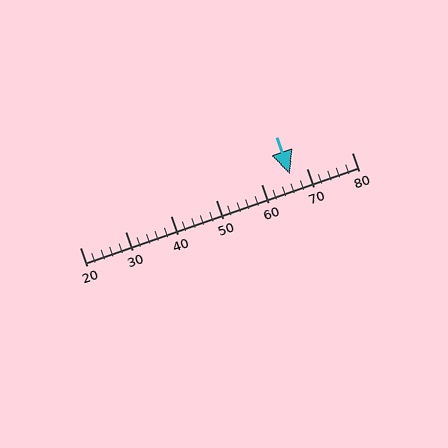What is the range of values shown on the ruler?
The ruler shows values from 20 to 80.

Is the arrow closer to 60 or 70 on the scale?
The arrow is closer to 70.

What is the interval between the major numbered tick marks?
The major tick marks are spaced 10 units apart.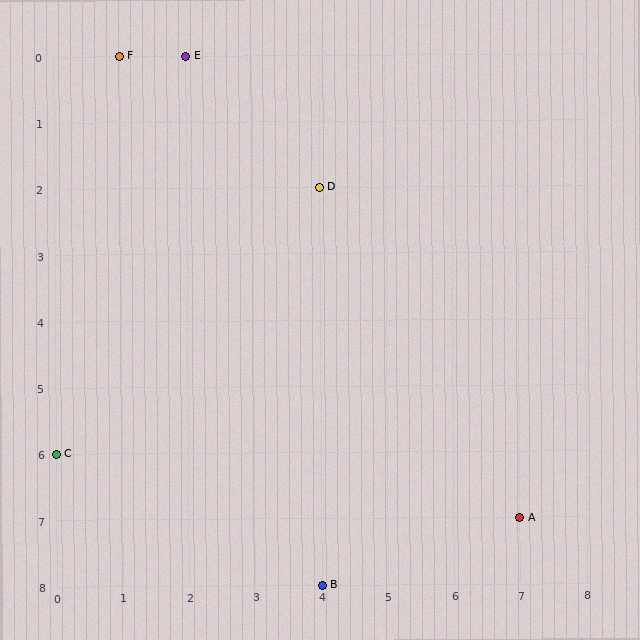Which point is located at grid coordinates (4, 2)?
Point D is at (4, 2).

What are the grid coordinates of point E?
Point E is at grid coordinates (2, 0).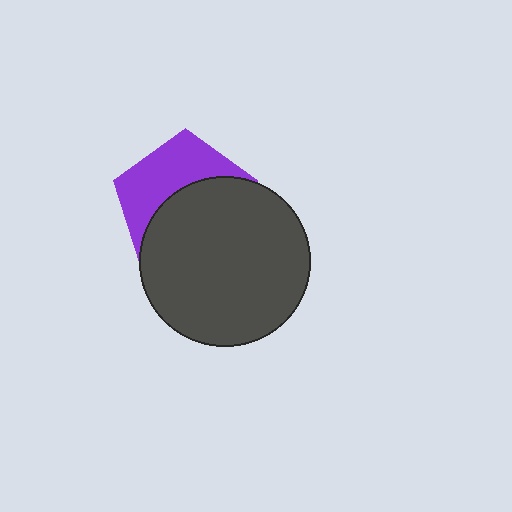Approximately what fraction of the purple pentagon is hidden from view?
Roughly 57% of the purple pentagon is hidden behind the dark gray circle.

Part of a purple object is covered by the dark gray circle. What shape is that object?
It is a pentagon.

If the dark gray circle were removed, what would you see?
You would see the complete purple pentagon.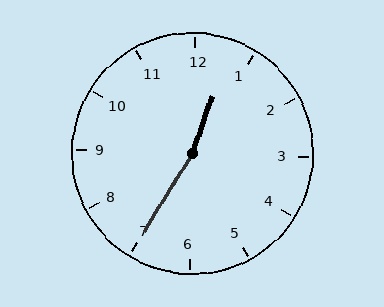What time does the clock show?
12:35.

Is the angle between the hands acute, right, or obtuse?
It is obtuse.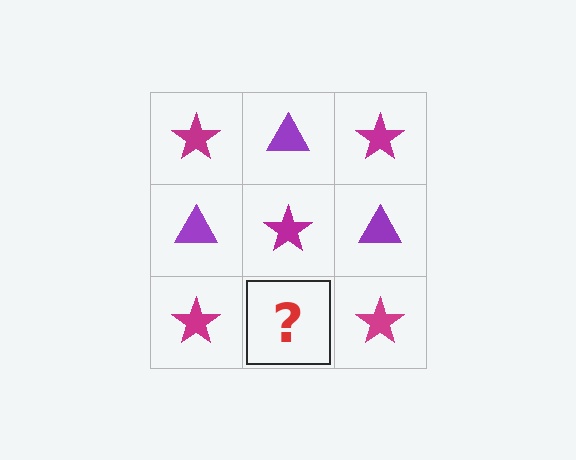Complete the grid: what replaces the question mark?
The question mark should be replaced with a purple triangle.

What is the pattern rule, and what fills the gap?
The rule is that it alternates magenta star and purple triangle in a checkerboard pattern. The gap should be filled with a purple triangle.